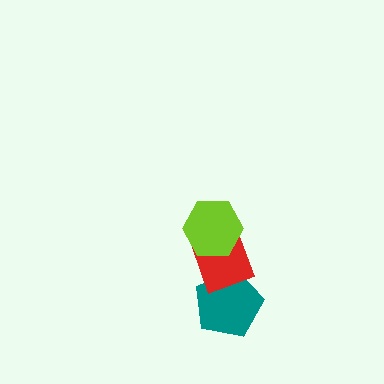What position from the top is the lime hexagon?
The lime hexagon is 1st from the top.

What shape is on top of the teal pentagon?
The red diamond is on top of the teal pentagon.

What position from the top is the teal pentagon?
The teal pentagon is 3rd from the top.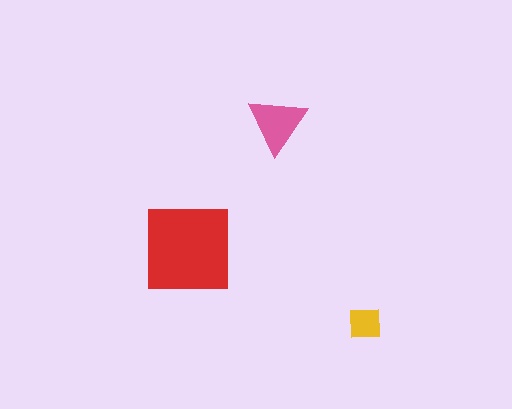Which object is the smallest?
The yellow square.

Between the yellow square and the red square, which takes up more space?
The red square.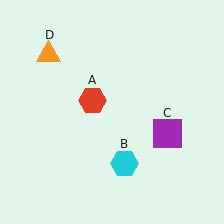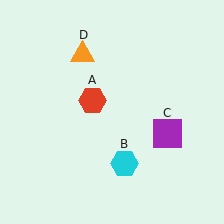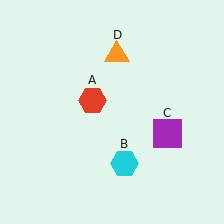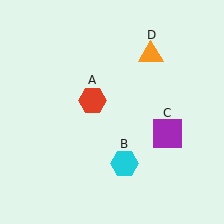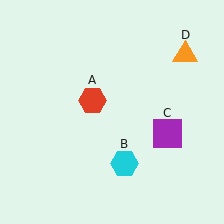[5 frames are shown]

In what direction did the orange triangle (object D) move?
The orange triangle (object D) moved right.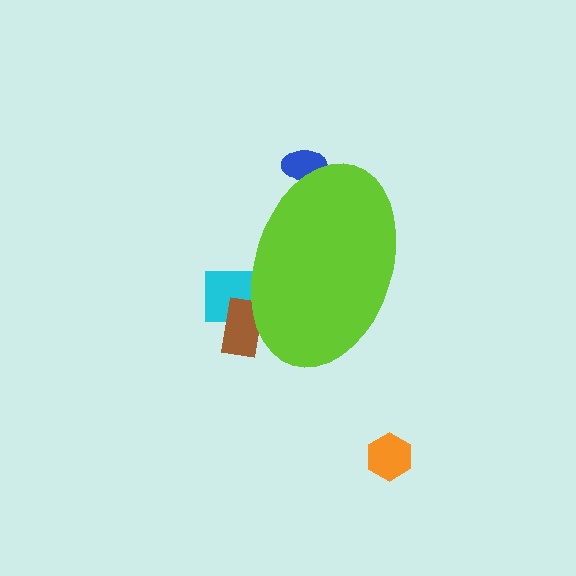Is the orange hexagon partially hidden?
No, the orange hexagon is fully visible.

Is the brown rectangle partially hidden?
Yes, the brown rectangle is partially hidden behind the lime ellipse.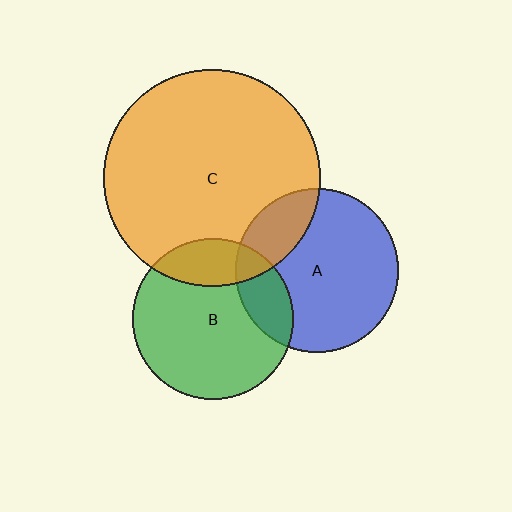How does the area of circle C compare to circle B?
Approximately 1.8 times.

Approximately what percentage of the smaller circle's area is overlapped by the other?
Approximately 20%.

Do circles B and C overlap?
Yes.